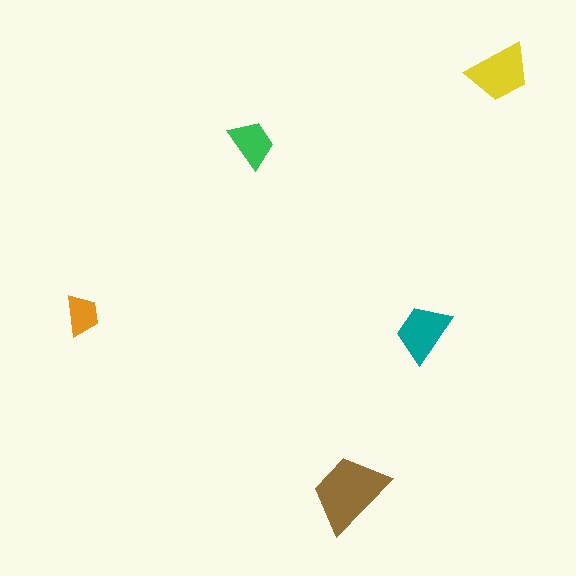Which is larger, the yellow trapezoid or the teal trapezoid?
The yellow one.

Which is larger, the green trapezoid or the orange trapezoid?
The green one.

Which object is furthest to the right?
The yellow trapezoid is rightmost.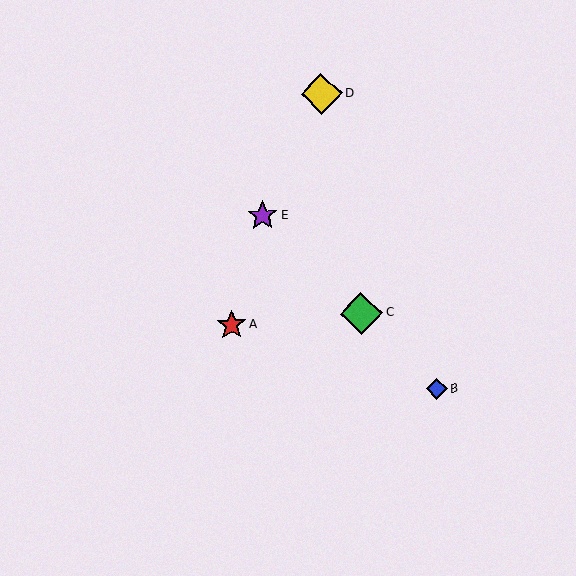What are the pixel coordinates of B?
Object B is at (437, 389).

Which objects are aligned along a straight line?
Objects B, C, E are aligned along a straight line.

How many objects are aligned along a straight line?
3 objects (B, C, E) are aligned along a straight line.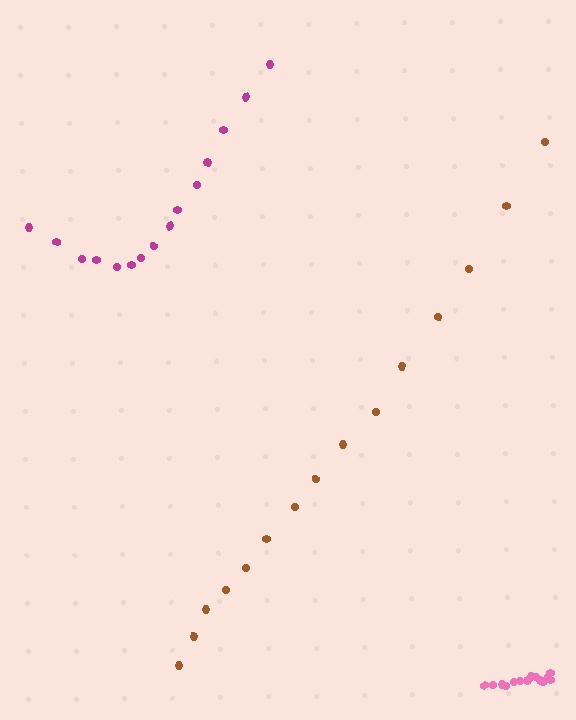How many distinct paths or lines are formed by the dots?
There are 3 distinct paths.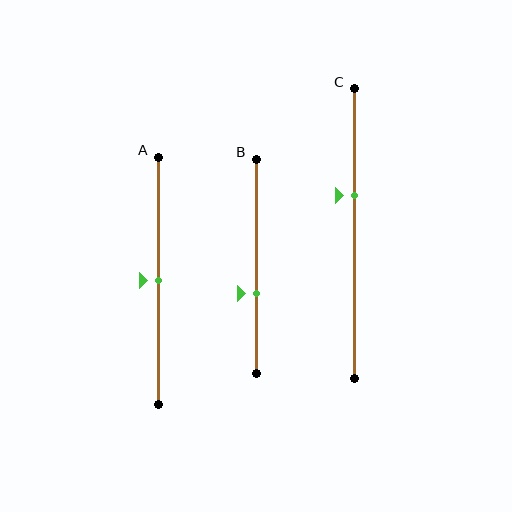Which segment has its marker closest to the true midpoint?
Segment A has its marker closest to the true midpoint.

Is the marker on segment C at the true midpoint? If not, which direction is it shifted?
No, the marker on segment C is shifted upward by about 13% of the segment length.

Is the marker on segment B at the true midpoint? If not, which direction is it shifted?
No, the marker on segment B is shifted downward by about 12% of the segment length.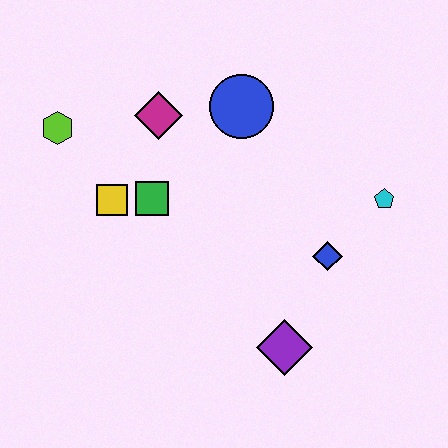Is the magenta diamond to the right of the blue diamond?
No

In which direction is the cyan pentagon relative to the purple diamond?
The cyan pentagon is above the purple diamond.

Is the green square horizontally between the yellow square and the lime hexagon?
No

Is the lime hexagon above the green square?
Yes